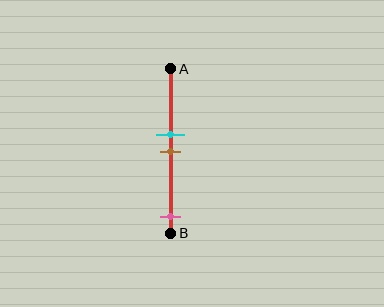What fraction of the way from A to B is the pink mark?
The pink mark is approximately 90% (0.9) of the way from A to B.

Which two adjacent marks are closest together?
The cyan and brown marks are the closest adjacent pair.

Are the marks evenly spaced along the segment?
No, the marks are not evenly spaced.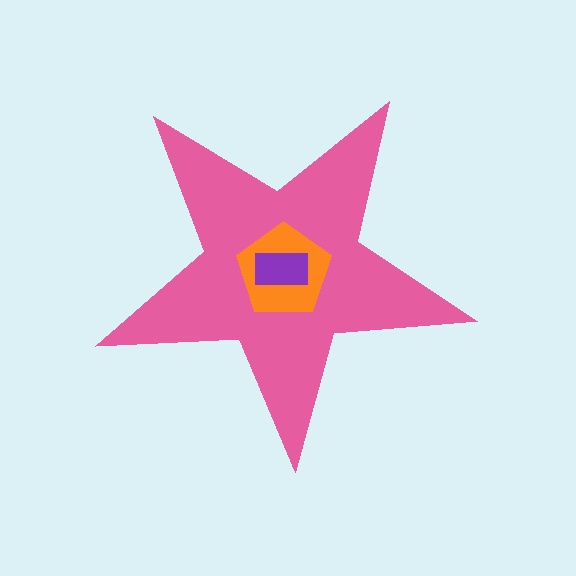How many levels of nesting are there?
3.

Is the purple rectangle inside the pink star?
Yes.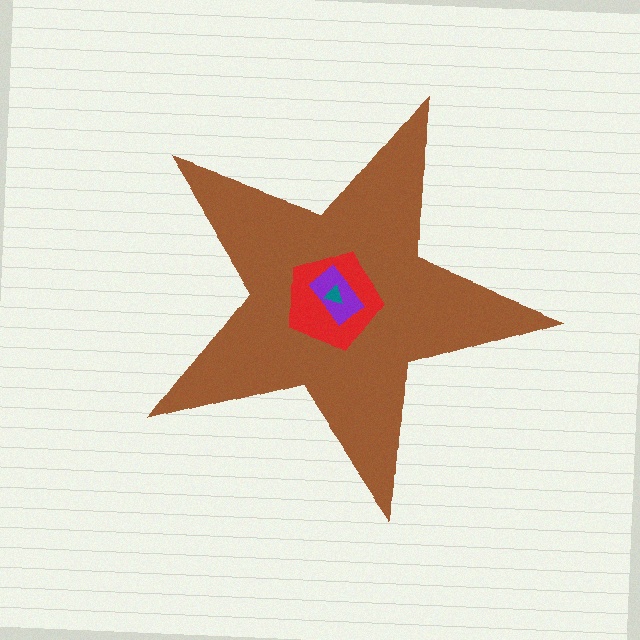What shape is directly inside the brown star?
The red pentagon.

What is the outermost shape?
The brown star.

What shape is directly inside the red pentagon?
The purple rectangle.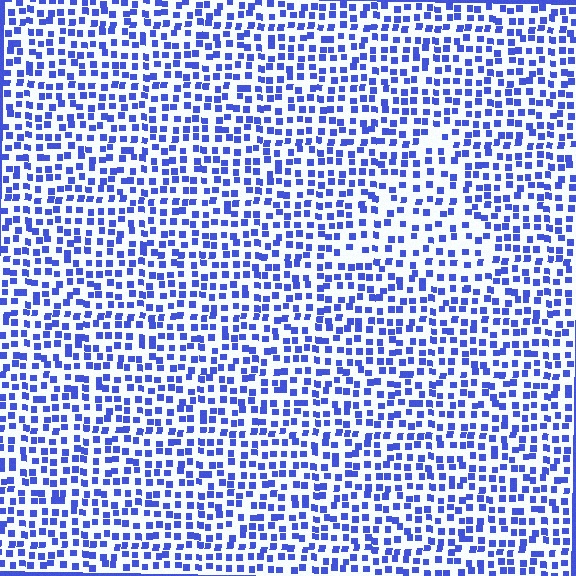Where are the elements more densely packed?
The elements are more densely packed outside the triangle boundary.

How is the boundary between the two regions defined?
The boundary is defined by a change in element density (approximately 1.5x ratio). All elements are the same color, size, and shape.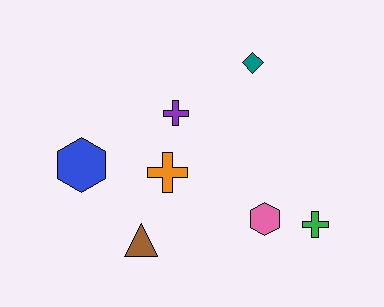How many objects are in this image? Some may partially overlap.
There are 7 objects.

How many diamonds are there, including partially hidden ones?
There is 1 diamond.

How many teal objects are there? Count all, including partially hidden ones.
There is 1 teal object.